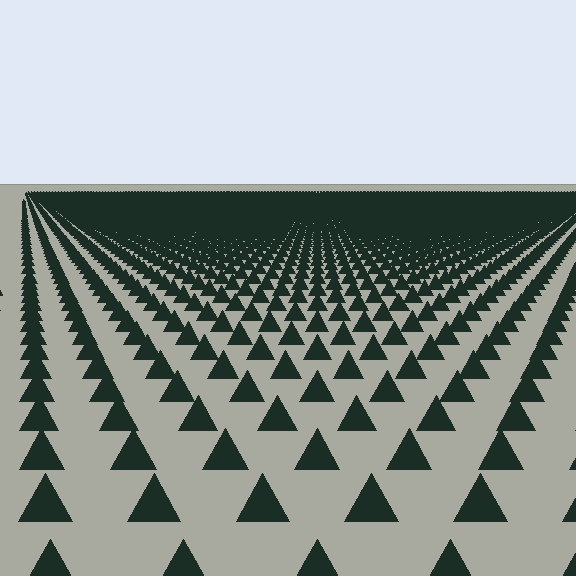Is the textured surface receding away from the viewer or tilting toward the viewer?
The surface is receding away from the viewer. Texture elements get smaller and denser toward the top.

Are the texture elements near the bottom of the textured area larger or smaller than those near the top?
Larger. Near the bottom, elements are closer to the viewer and appear at a bigger on-screen size.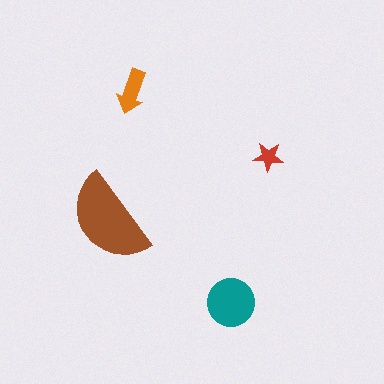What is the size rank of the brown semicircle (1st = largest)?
1st.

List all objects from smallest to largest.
The red star, the orange arrow, the teal circle, the brown semicircle.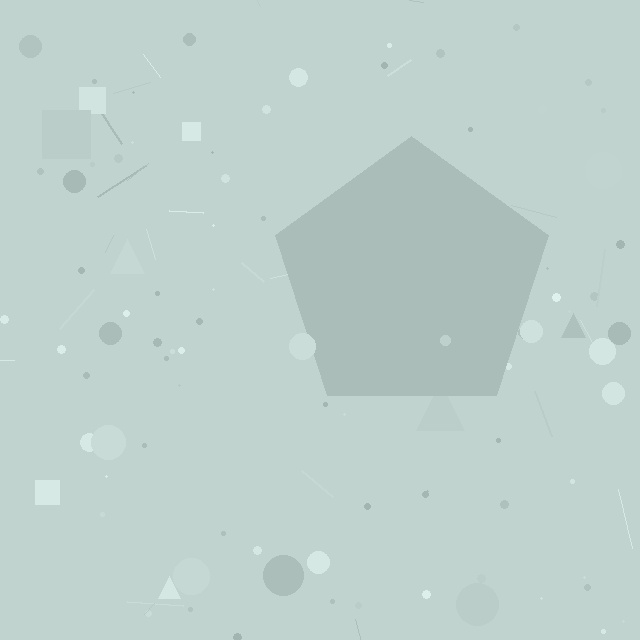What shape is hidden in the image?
A pentagon is hidden in the image.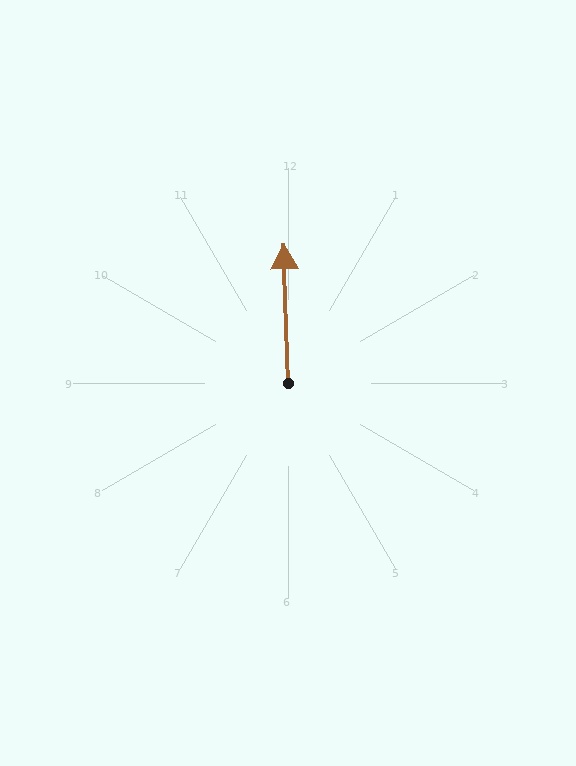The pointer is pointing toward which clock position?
Roughly 12 o'clock.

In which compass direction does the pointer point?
North.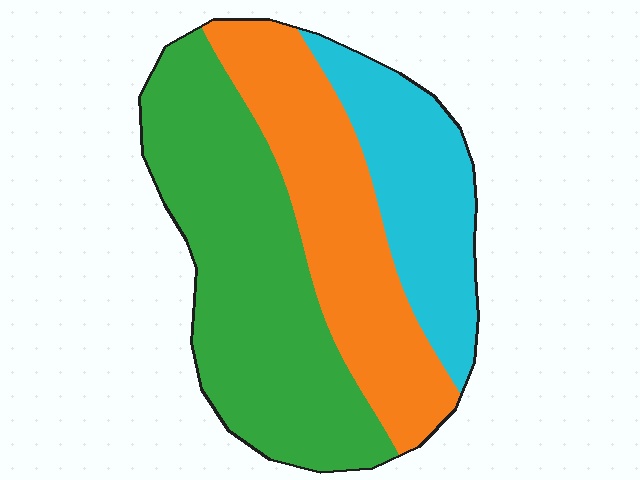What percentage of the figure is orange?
Orange covers about 30% of the figure.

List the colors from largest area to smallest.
From largest to smallest: green, orange, cyan.